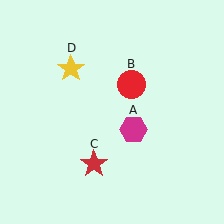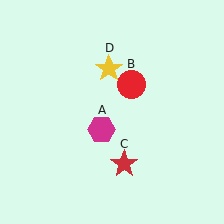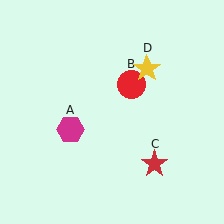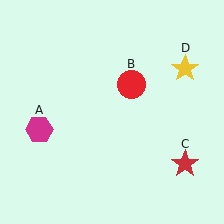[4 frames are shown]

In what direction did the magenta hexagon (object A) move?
The magenta hexagon (object A) moved left.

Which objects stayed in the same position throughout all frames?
Red circle (object B) remained stationary.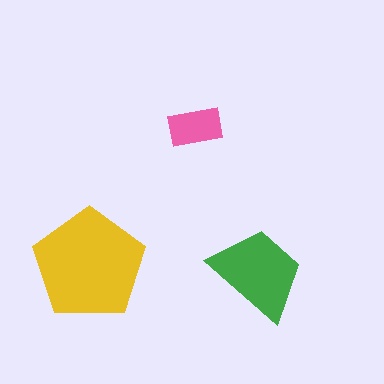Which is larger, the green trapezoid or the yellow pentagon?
The yellow pentagon.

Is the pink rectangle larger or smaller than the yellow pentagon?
Smaller.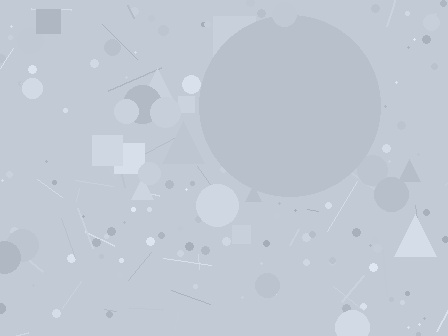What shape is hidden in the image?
A circle is hidden in the image.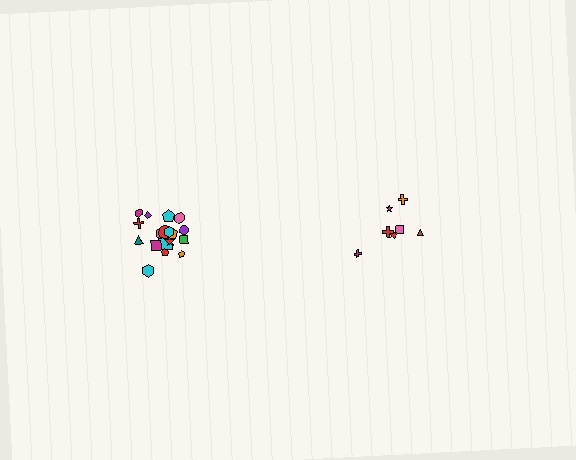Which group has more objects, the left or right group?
The left group.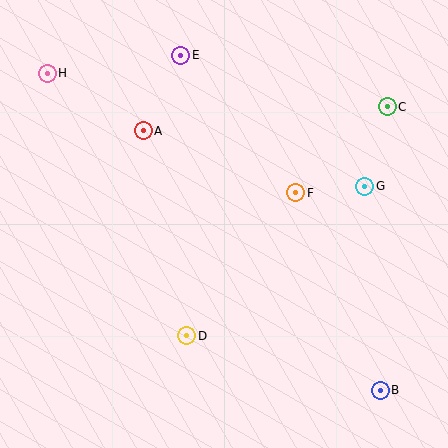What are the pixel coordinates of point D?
Point D is at (187, 336).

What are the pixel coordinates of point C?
Point C is at (387, 107).